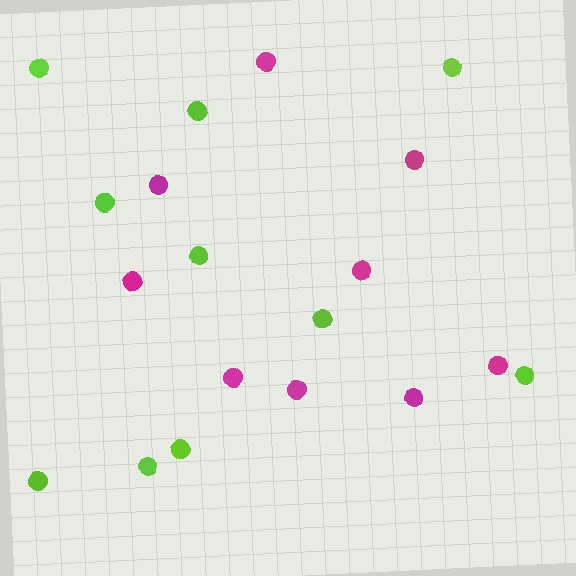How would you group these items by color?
There are 2 groups: one group of lime circles (10) and one group of magenta circles (9).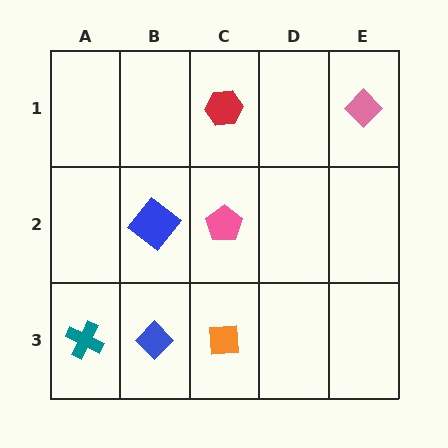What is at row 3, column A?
A teal cross.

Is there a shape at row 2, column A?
No, that cell is empty.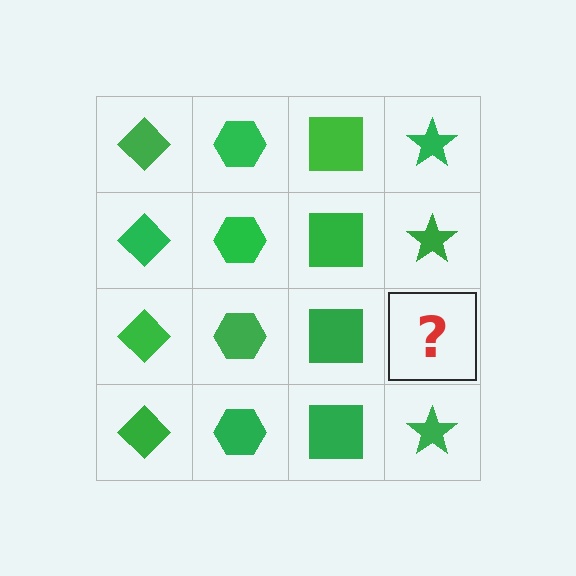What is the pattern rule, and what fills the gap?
The rule is that each column has a consistent shape. The gap should be filled with a green star.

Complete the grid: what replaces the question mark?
The question mark should be replaced with a green star.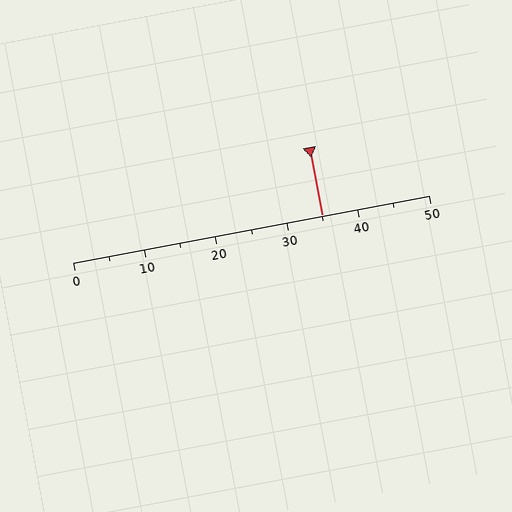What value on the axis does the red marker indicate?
The marker indicates approximately 35.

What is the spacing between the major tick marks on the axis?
The major ticks are spaced 10 apart.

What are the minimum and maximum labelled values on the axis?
The axis runs from 0 to 50.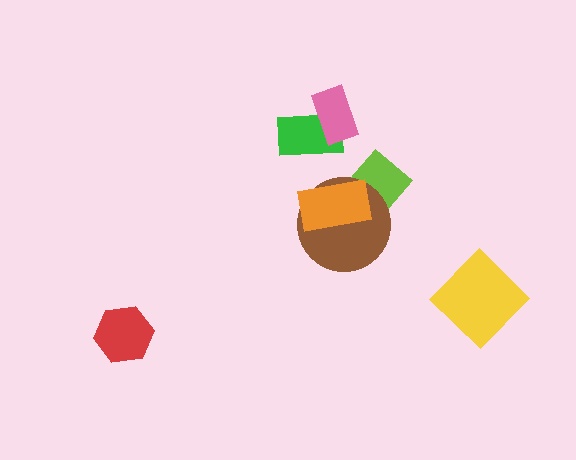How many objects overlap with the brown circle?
2 objects overlap with the brown circle.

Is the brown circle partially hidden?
Yes, it is partially covered by another shape.